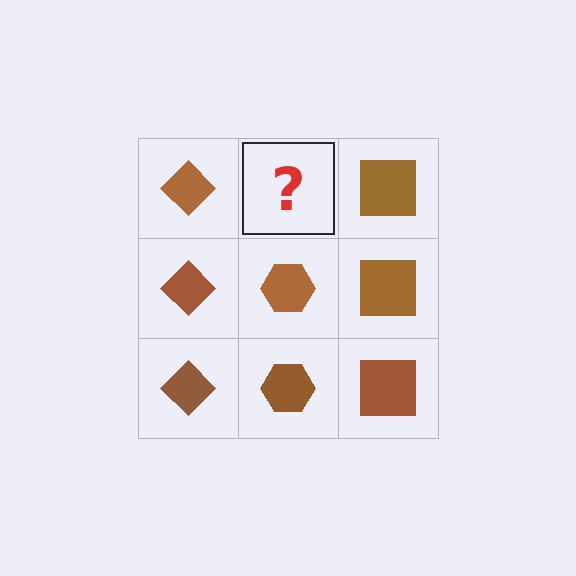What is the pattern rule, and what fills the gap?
The rule is that each column has a consistent shape. The gap should be filled with a brown hexagon.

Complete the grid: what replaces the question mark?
The question mark should be replaced with a brown hexagon.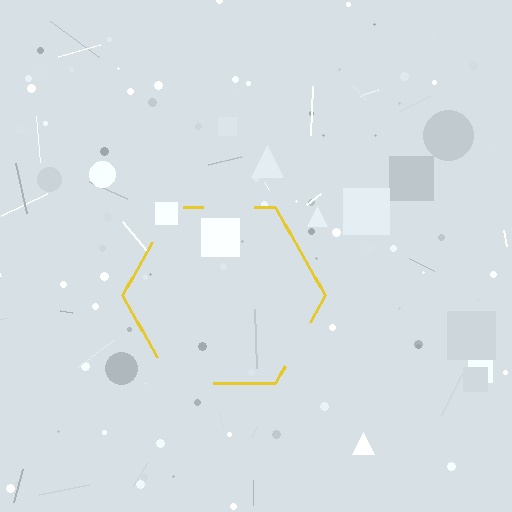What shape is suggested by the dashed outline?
The dashed outline suggests a hexagon.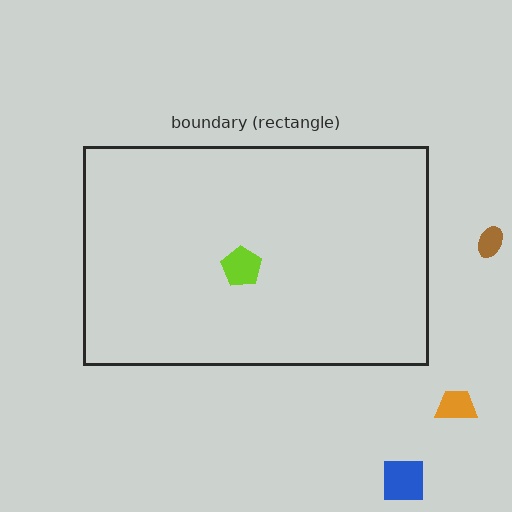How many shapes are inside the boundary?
1 inside, 3 outside.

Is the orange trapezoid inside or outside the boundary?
Outside.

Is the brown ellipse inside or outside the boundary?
Outside.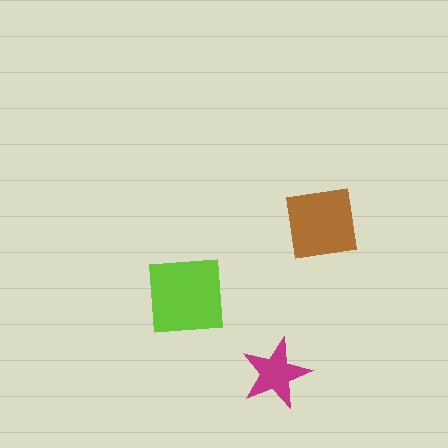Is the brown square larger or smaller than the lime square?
Smaller.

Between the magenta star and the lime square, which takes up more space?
The lime square.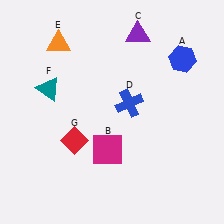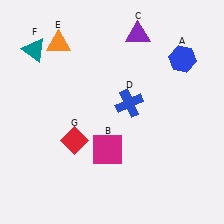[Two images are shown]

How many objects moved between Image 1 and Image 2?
1 object moved between the two images.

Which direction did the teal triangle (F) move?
The teal triangle (F) moved up.